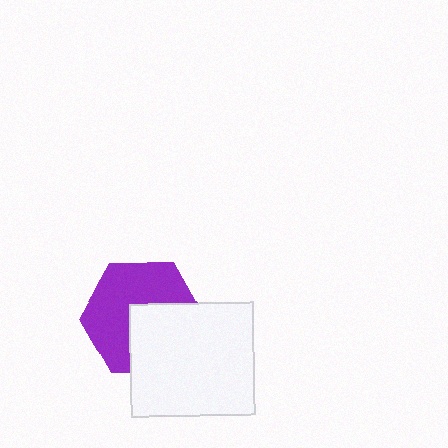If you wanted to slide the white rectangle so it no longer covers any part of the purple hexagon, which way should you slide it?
Slide it toward the lower-right — that is the most direct way to separate the two shapes.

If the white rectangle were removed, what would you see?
You would see the complete purple hexagon.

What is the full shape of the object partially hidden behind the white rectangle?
The partially hidden object is a purple hexagon.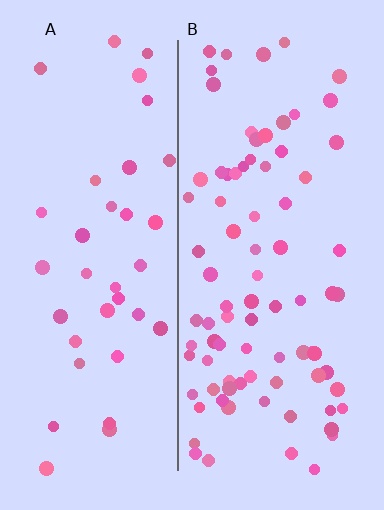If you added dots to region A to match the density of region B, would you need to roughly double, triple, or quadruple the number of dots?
Approximately double.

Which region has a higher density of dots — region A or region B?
B (the right).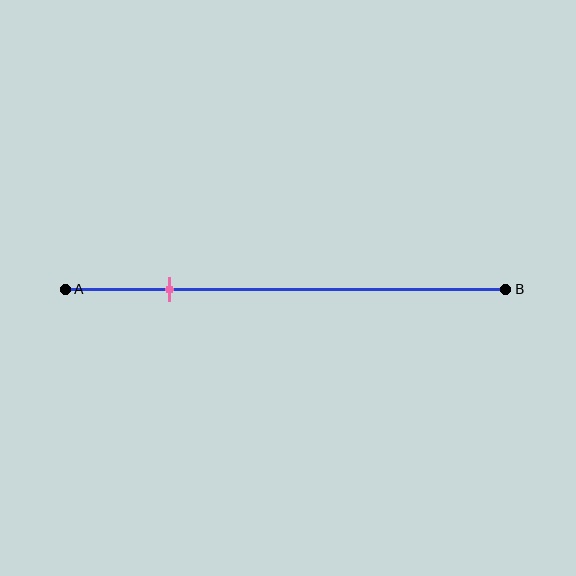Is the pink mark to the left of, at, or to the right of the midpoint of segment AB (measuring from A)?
The pink mark is to the left of the midpoint of segment AB.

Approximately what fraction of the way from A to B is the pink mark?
The pink mark is approximately 25% of the way from A to B.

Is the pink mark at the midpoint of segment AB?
No, the mark is at about 25% from A, not at the 50% midpoint.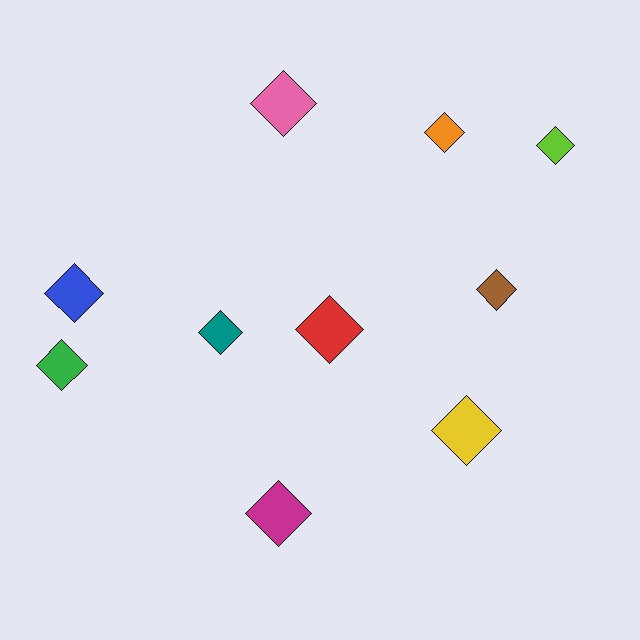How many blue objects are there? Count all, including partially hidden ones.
There is 1 blue object.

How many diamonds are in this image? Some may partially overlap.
There are 10 diamonds.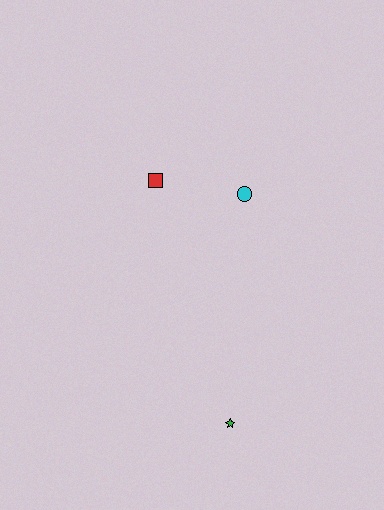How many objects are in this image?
There are 3 objects.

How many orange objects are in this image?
There are no orange objects.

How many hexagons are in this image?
There are no hexagons.